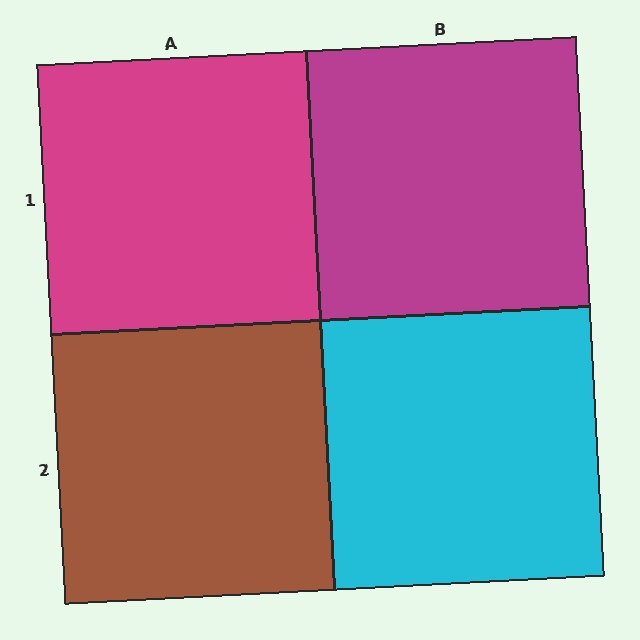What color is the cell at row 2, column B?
Cyan.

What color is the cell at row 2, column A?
Brown.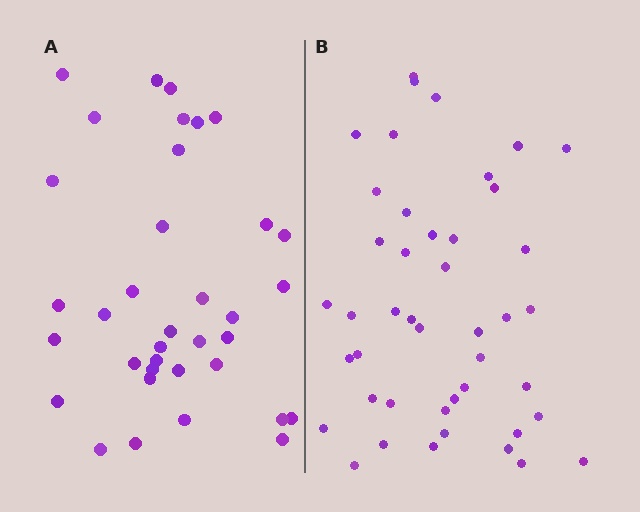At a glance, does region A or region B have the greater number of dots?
Region B (the right region) has more dots.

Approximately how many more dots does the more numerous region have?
Region B has roughly 8 or so more dots than region A.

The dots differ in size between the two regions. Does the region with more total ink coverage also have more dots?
No. Region A has more total ink coverage because its dots are larger, but region B actually contains more individual dots. Total area can be misleading — the number of items is what matters here.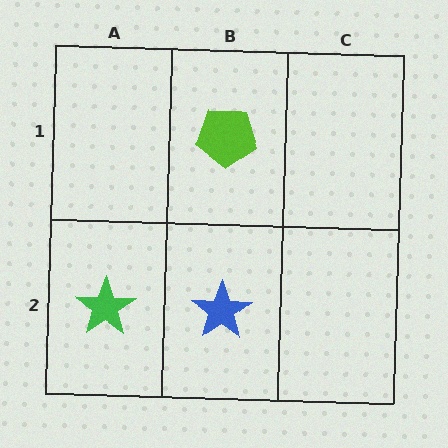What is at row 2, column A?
A green star.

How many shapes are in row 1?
1 shape.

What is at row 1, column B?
A lime pentagon.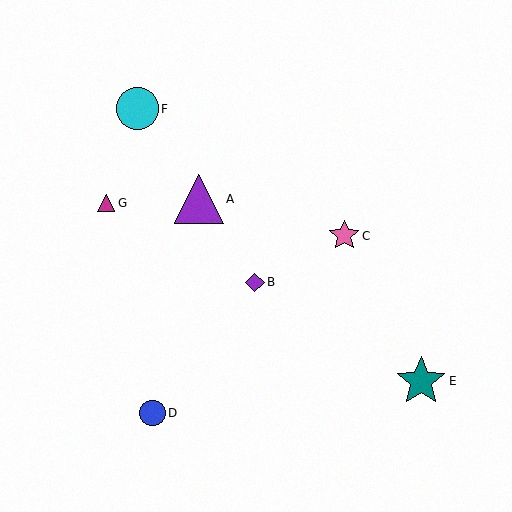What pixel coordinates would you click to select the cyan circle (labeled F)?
Click at (137, 109) to select the cyan circle F.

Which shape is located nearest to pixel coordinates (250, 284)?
The purple diamond (labeled B) at (255, 282) is nearest to that location.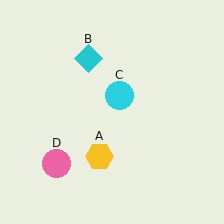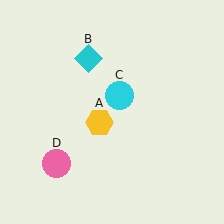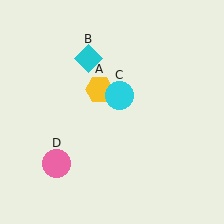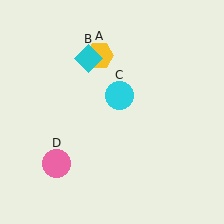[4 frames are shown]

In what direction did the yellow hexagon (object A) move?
The yellow hexagon (object A) moved up.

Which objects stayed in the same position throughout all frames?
Cyan diamond (object B) and cyan circle (object C) and pink circle (object D) remained stationary.